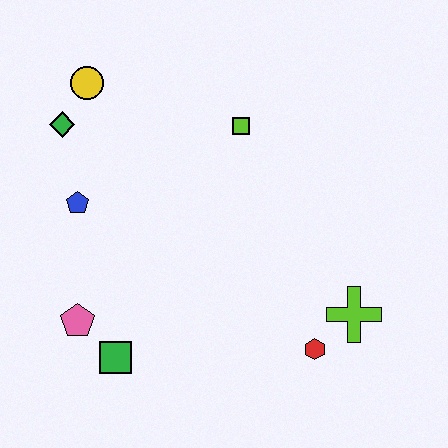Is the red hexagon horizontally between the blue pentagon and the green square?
No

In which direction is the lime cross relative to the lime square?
The lime cross is below the lime square.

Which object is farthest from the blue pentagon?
The lime cross is farthest from the blue pentagon.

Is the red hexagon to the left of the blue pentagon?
No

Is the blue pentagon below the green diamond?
Yes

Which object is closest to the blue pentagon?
The green diamond is closest to the blue pentagon.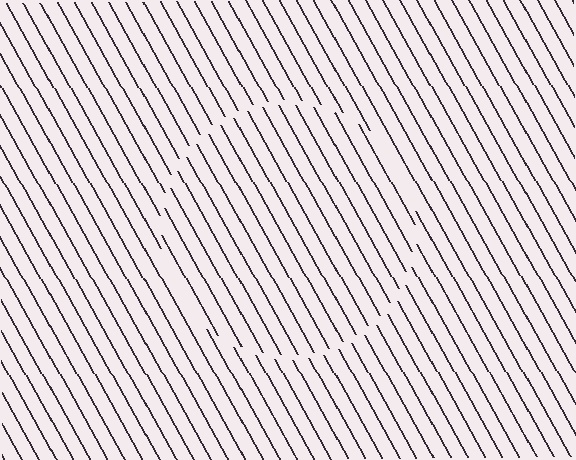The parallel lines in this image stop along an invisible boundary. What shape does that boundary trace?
An illusory circle. The interior of the shape contains the same grating, shifted by half a period — the contour is defined by the phase discontinuity where line-ends from the inner and outer gratings abut.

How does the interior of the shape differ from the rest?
The interior of the shape contains the same grating, shifted by half a period — the contour is defined by the phase discontinuity where line-ends from the inner and outer gratings abut.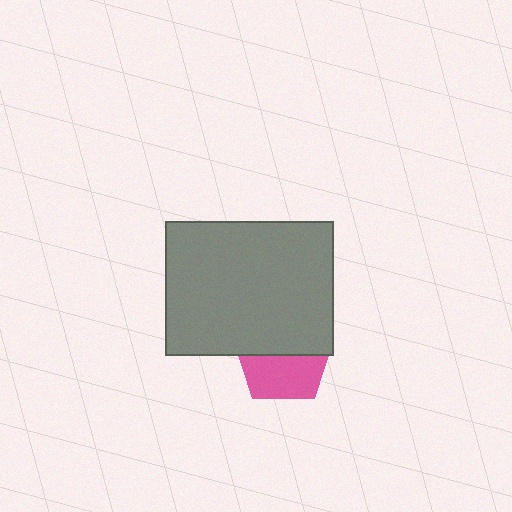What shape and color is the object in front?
The object in front is a gray rectangle.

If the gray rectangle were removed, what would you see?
You would see the complete pink pentagon.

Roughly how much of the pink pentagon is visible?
About half of it is visible (roughly 50%).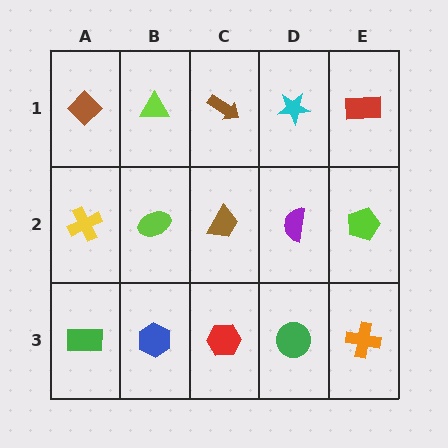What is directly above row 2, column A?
A brown diamond.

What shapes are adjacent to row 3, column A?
A yellow cross (row 2, column A), a blue hexagon (row 3, column B).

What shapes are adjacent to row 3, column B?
A lime ellipse (row 2, column B), a green rectangle (row 3, column A), a red hexagon (row 3, column C).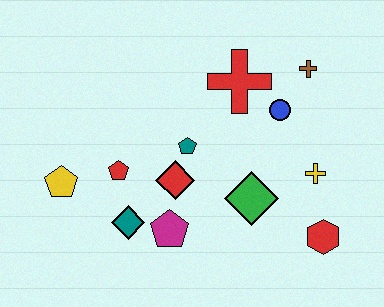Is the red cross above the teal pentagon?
Yes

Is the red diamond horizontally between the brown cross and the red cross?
No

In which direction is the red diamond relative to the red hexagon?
The red diamond is to the left of the red hexagon.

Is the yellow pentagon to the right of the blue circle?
No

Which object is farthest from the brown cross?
The yellow pentagon is farthest from the brown cross.